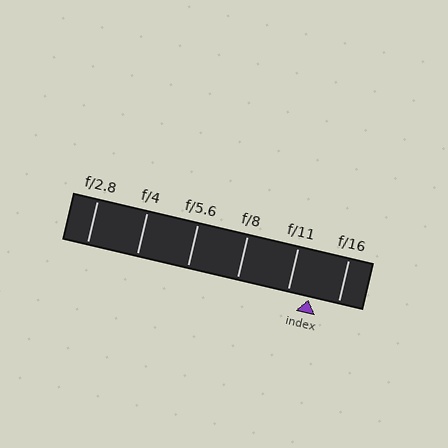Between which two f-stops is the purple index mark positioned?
The index mark is between f/11 and f/16.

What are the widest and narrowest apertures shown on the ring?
The widest aperture shown is f/2.8 and the narrowest is f/16.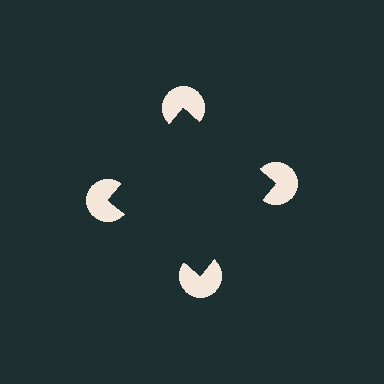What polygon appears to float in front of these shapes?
An illusory square — its edges are inferred from the aligned wedge cuts in the pac-man discs, not physically drawn.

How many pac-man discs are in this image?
There are 4 — one at each vertex of the illusory square.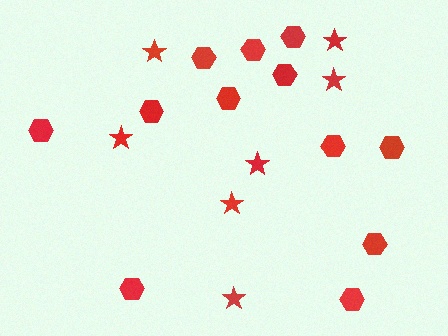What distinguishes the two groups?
There are 2 groups: one group of stars (7) and one group of hexagons (12).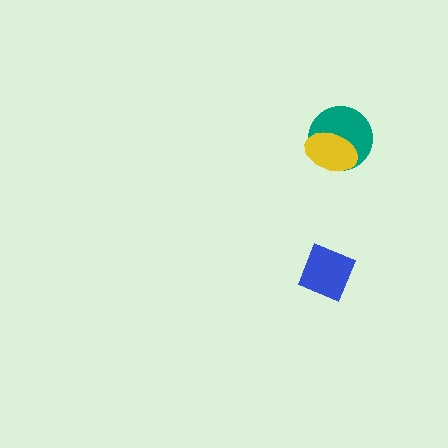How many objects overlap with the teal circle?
1 object overlaps with the teal circle.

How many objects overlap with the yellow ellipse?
1 object overlaps with the yellow ellipse.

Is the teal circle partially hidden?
Yes, it is partially covered by another shape.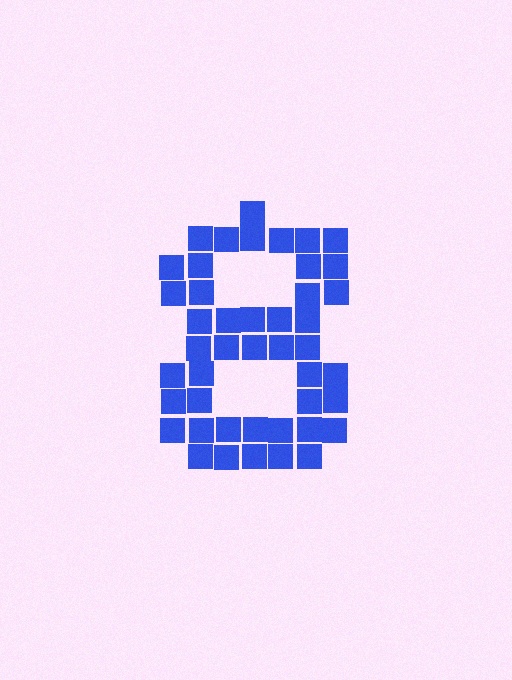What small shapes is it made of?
It is made of small squares.